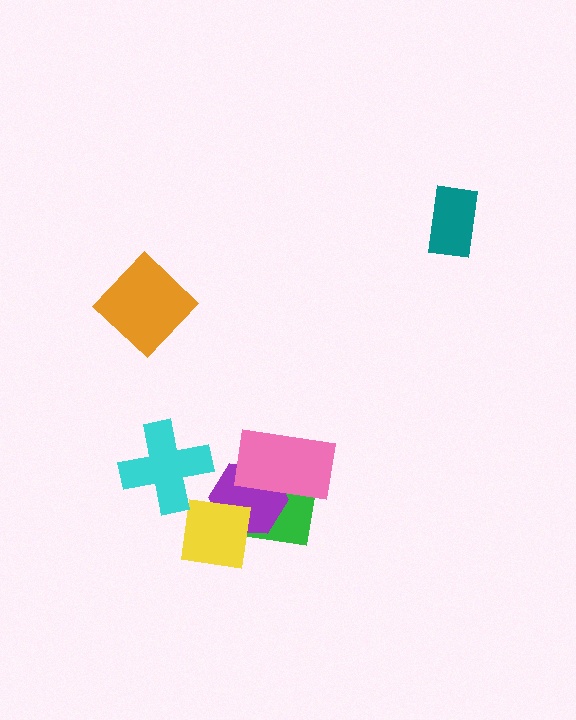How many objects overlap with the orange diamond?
0 objects overlap with the orange diamond.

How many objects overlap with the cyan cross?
0 objects overlap with the cyan cross.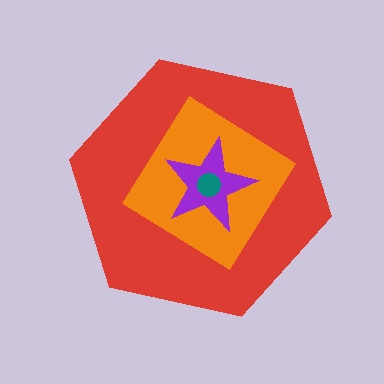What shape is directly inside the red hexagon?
The orange diamond.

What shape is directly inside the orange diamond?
The purple star.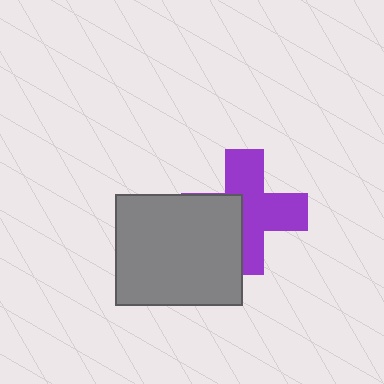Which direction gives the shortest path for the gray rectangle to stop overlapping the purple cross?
Moving left gives the shortest separation.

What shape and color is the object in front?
The object in front is a gray rectangle.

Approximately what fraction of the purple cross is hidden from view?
Roughly 39% of the purple cross is hidden behind the gray rectangle.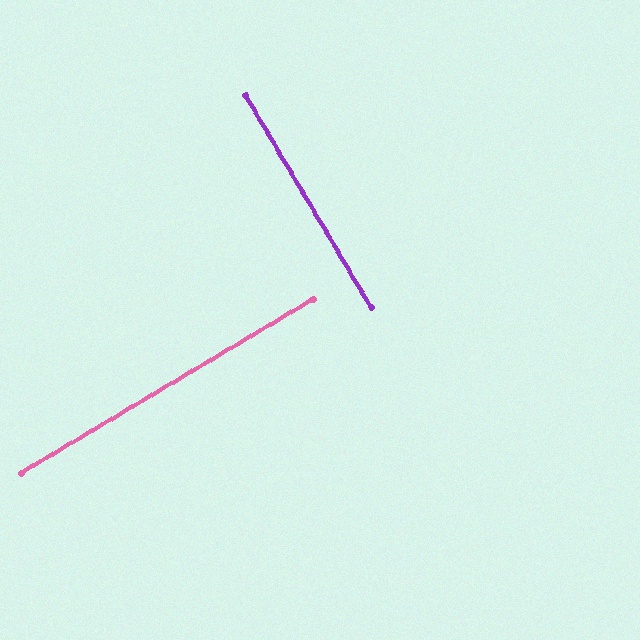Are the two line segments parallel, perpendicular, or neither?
Perpendicular — they meet at approximately 90°.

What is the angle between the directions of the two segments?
Approximately 90 degrees.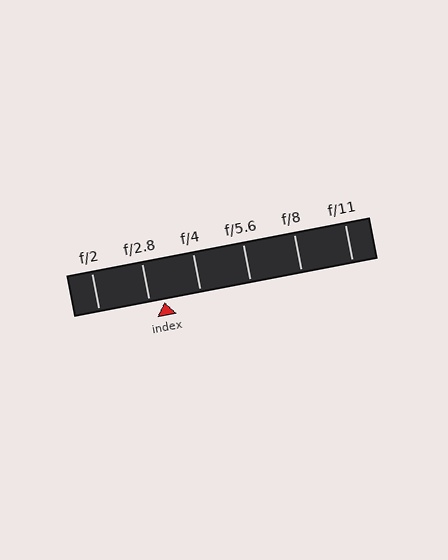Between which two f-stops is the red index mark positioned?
The index mark is between f/2.8 and f/4.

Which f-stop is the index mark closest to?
The index mark is closest to f/2.8.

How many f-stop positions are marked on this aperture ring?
There are 6 f-stop positions marked.